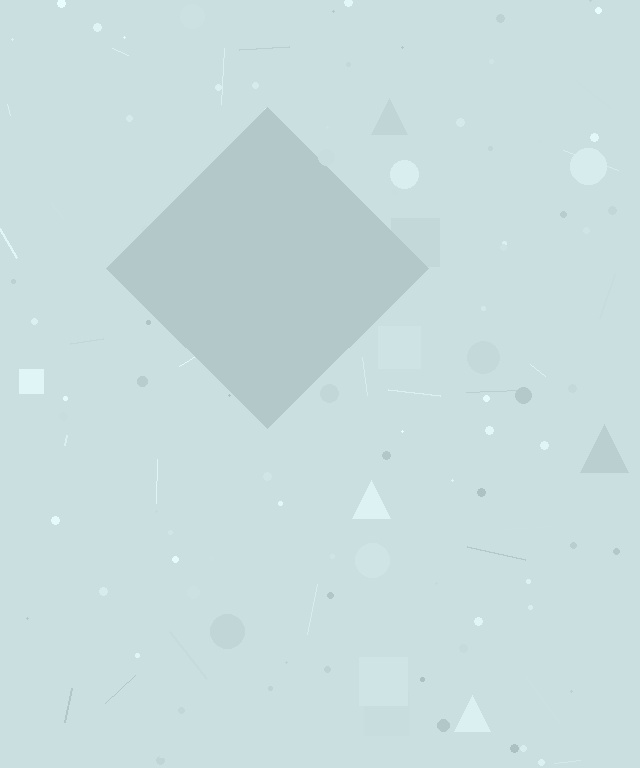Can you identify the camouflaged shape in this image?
The camouflaged shape is a diamond.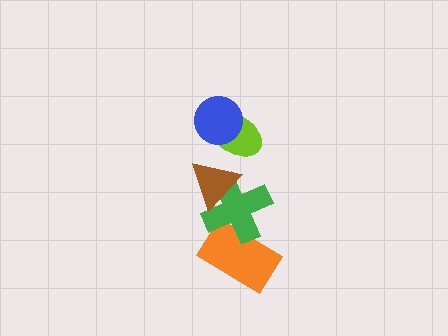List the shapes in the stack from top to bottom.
From top to bottom: the blue circle, the lime ellipse, the brown triangle, the green cross, the orange rectangle.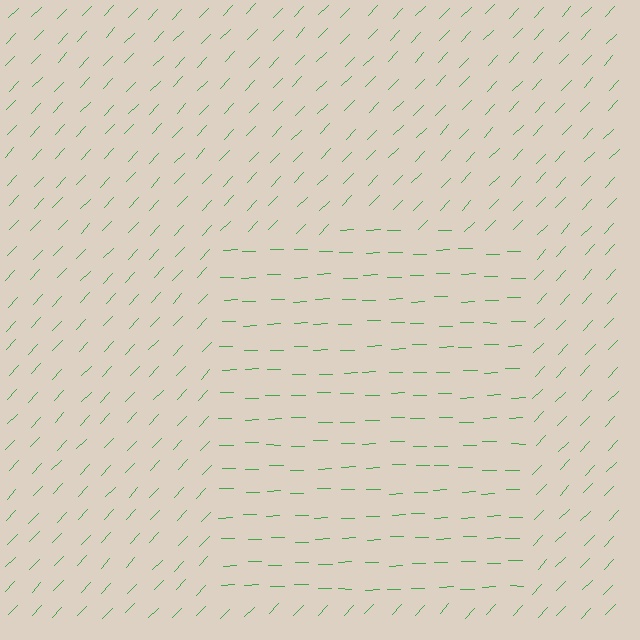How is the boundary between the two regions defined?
The boundary is defined purely by a change in line orientation (approximately 45 degrees difference). All lines are the same color and thickness.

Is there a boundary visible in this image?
Yes, there is a texture boundary formed by a change in line orientation.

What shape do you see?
I see a rectangle.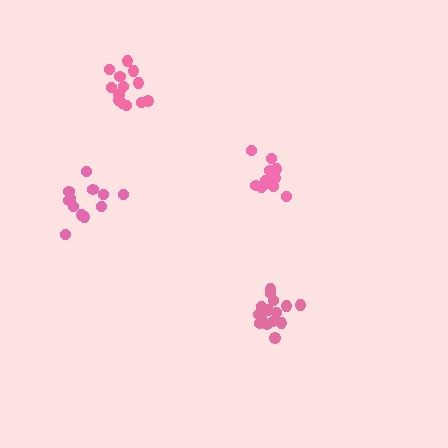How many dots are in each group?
Group 1: 15 dots, Group 2: 12 dots, Group 3: 13 dots, Group 4: 12 dots (52 total).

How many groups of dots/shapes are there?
There are 4 groups.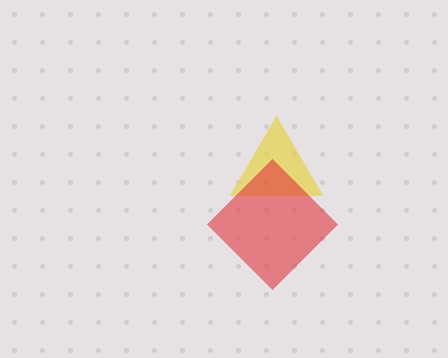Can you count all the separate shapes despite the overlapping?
Yes, there are 2 separate shapes.